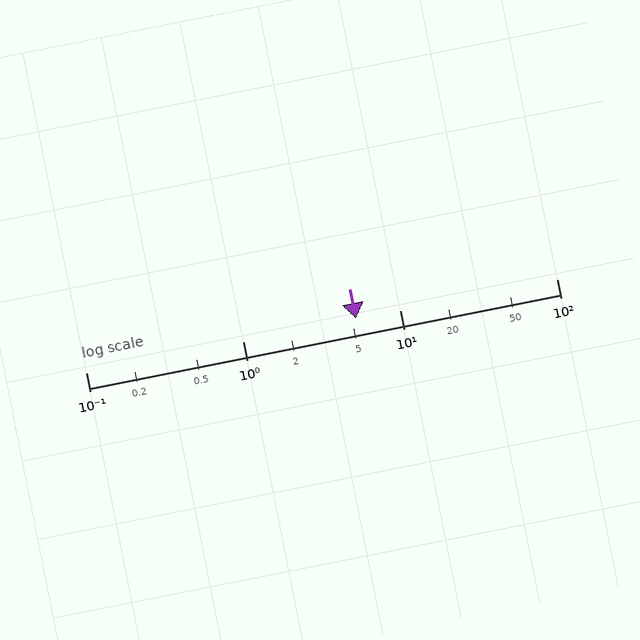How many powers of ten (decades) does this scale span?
The scale spans 3 decades, from 0.1 to 100.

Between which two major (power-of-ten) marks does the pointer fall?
The pointer is between 1 and 10.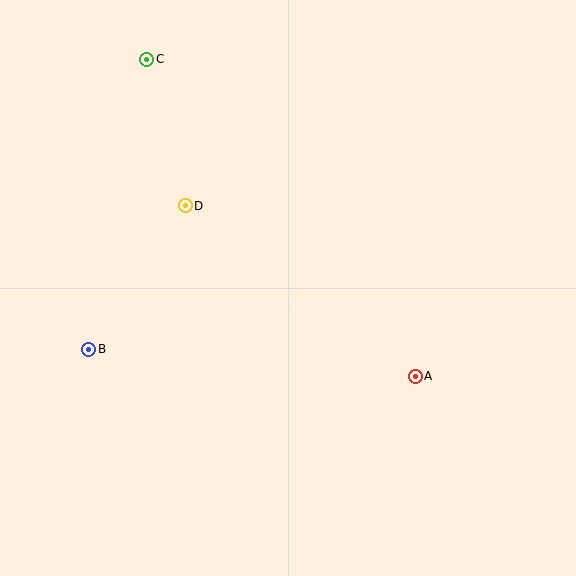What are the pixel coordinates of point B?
Point B is at (89, 349).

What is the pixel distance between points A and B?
The distance between A and B is 328 pixels.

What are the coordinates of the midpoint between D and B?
The midpoint between D and B is at (137, 278).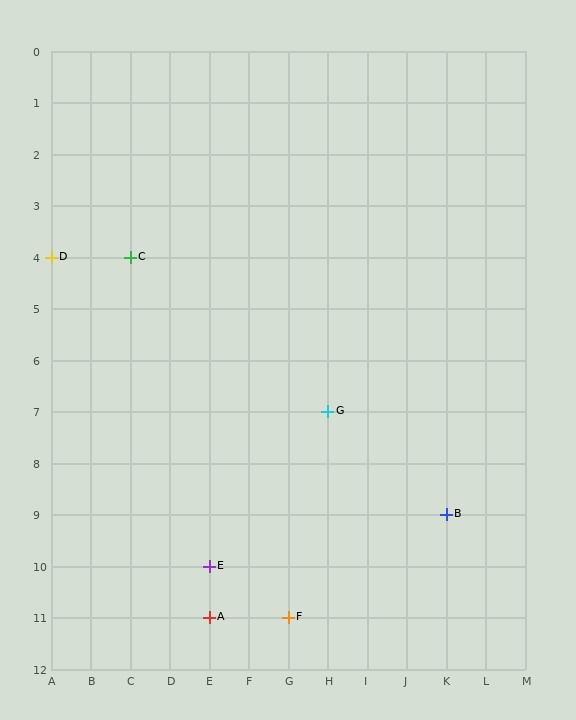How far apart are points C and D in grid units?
Points C and D are 2 columns apart.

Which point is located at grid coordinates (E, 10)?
Point E is at (E, 10).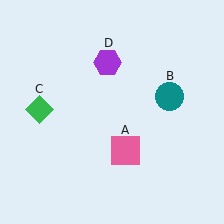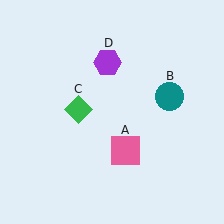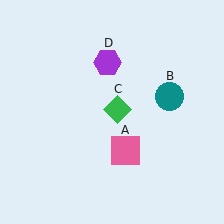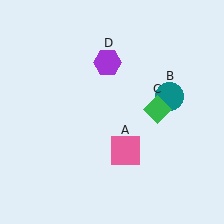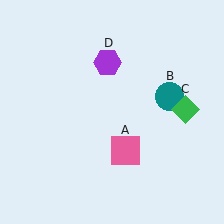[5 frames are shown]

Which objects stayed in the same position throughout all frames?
Pink square (object A) and teal circle (object B) and purple hexagon (object D) remained stationary.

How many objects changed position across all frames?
1 object changed position: green diamond (object C).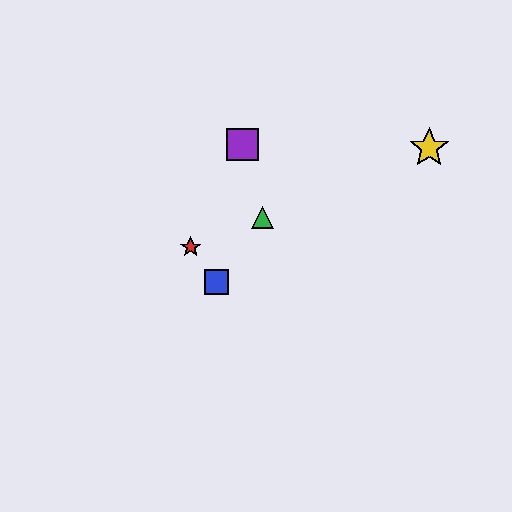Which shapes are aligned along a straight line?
The red star, the green triangle, the yellow star are aligned along a straight line.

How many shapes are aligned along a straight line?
3 shapes (the red star, the green triangle, the yellow star) are aligned along a straight line.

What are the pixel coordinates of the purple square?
The purple square is at (242, 145).